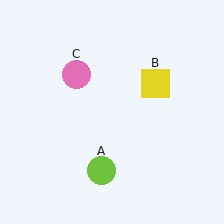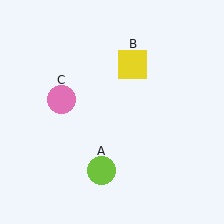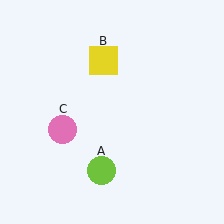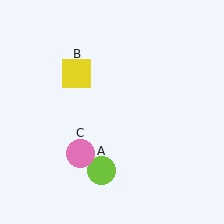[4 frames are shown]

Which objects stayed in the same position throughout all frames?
Lime circle (object A) remained stationary.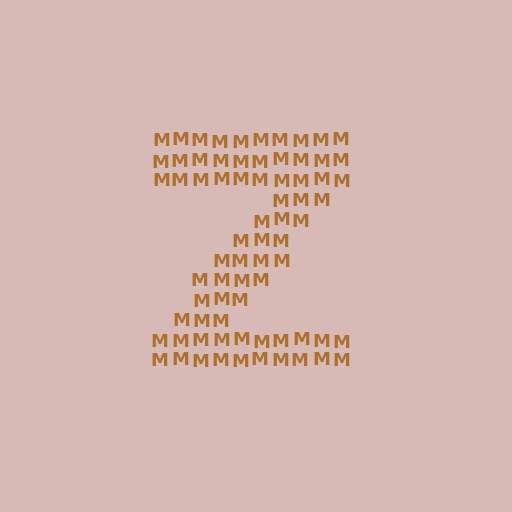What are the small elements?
The small elements are letter M's.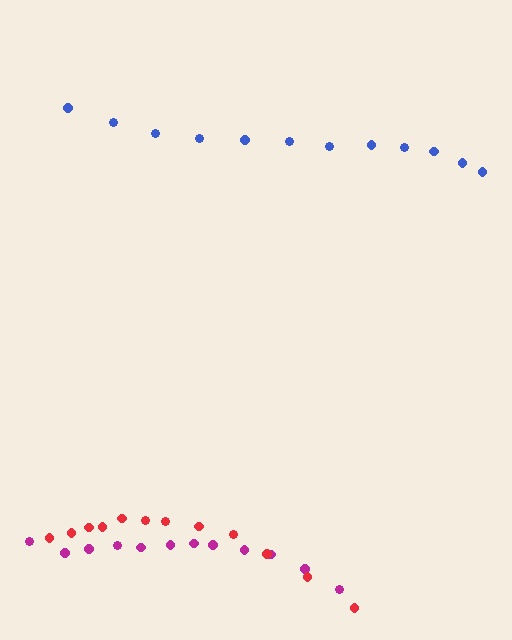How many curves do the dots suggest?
There are 3 distinct paths.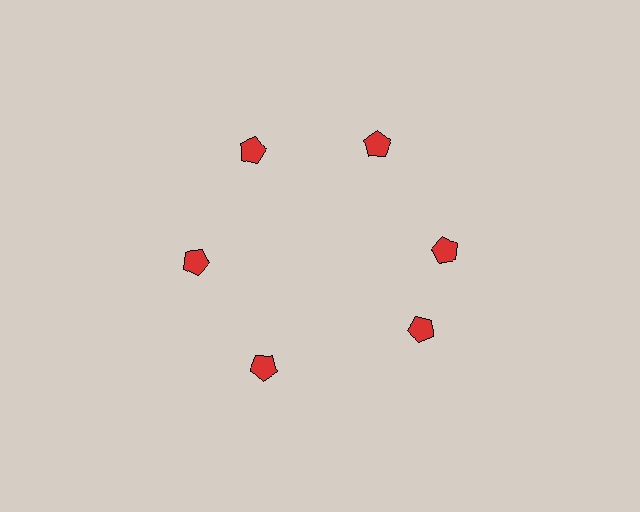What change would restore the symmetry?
The symmetry would be restored by rotating it back into even spacing with its neighbors so that all 6 pentagons sit at equal angles and equal distance from the center.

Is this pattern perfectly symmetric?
No. The 6 red pentagons are arranged in a ring, but one element near the 5 o'clock position is rotated out of alignment along the ring, breaking the 6-fold rotational symmetry.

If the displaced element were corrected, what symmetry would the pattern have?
It would have 6-fold rotational symmetry — the pattern would map onto itself every 60 degrees.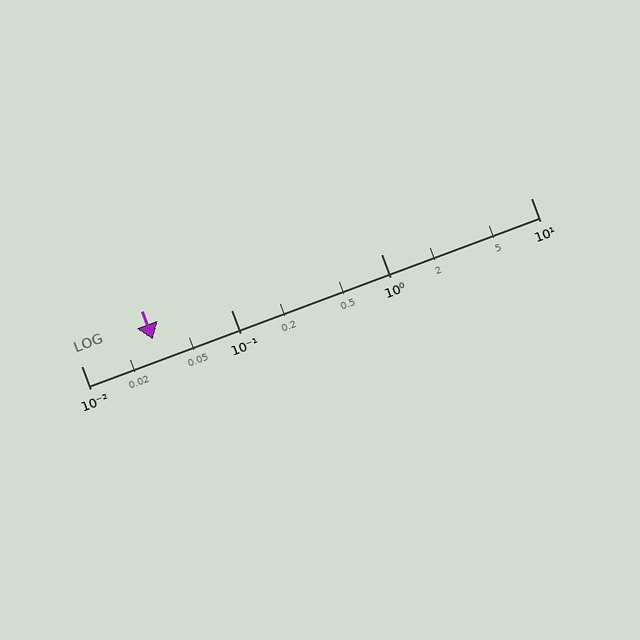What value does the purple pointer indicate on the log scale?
The pointer indicates approximately 0.03.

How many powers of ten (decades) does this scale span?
The scale spans 3 decades, from 0.01 to 10.